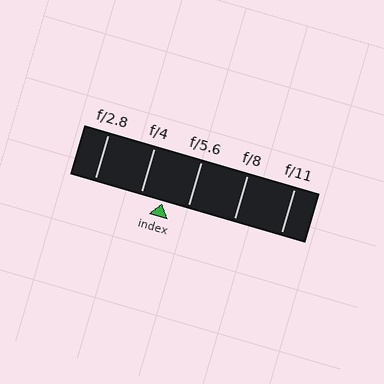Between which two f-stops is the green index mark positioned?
The index mark is between f/4 and f/5.6.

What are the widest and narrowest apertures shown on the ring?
The widest aperture shown is f/2.8 and the narrowest is f/11.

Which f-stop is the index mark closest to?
The index mark is closest to f/4.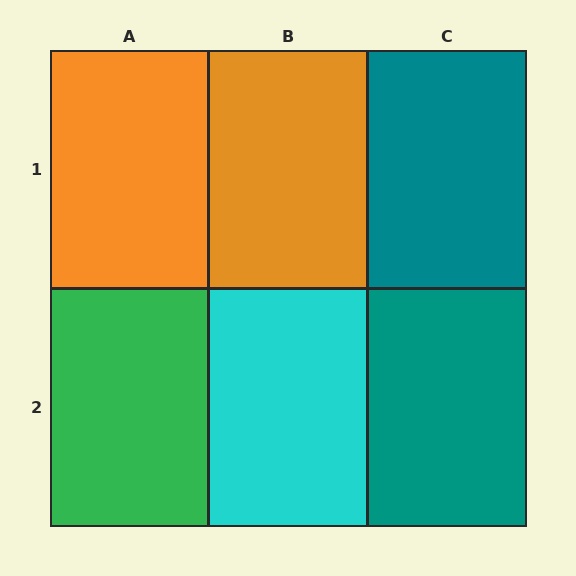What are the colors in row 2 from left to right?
Green, cyan, teal.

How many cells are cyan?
1 cell is cyan.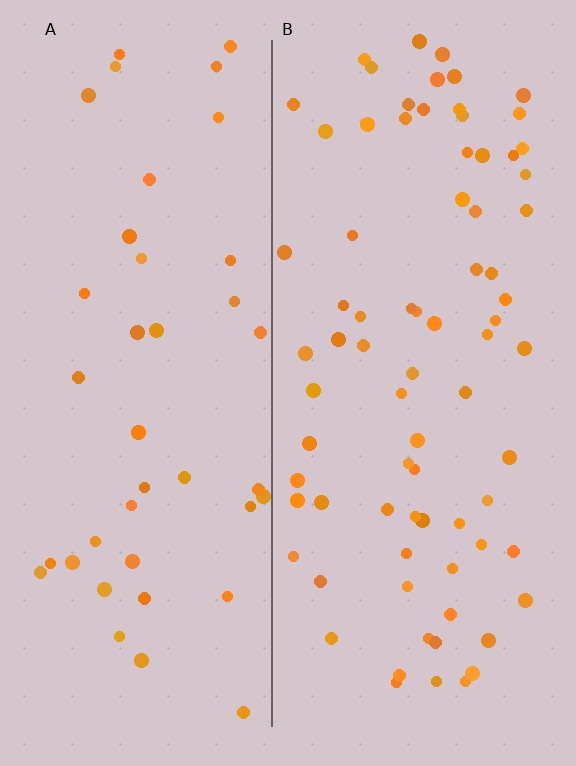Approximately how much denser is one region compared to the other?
Approximately 2.0× — region B over region A.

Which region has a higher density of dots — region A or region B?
B (the right).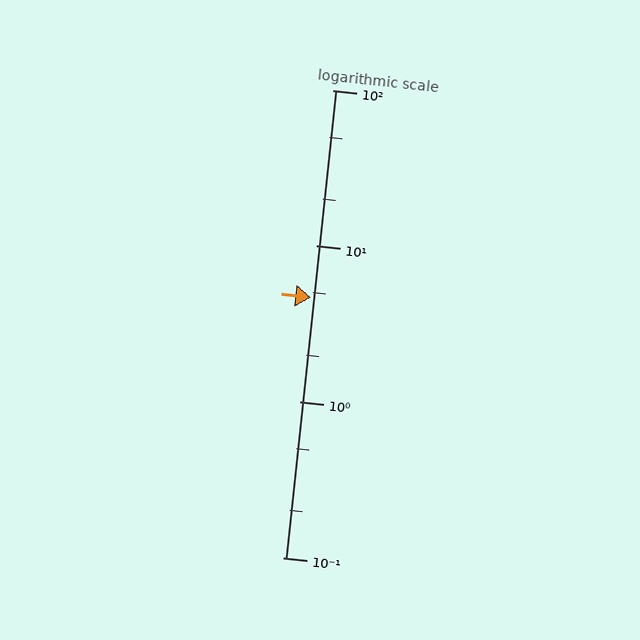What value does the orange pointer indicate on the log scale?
The pointer indicates approximately 4.7.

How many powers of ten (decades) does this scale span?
The scale spans 3 decades, from 0.1 to 100.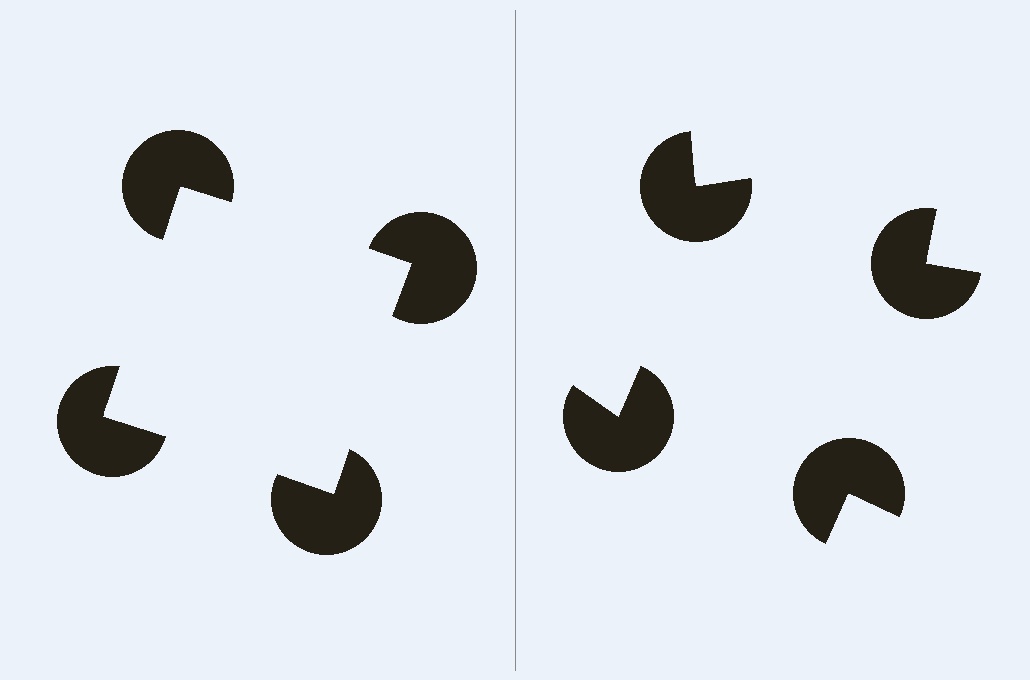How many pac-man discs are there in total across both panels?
8 — 4 on each side.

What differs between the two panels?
The pac-man discs are positioned identically on both sides; only the wedge orientations differ. On the left they align to a square; on the right they are misaligned.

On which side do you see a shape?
An illusory square appears on the left side. On the right side the wedge cuts are rotated, so no coherent shape forms.